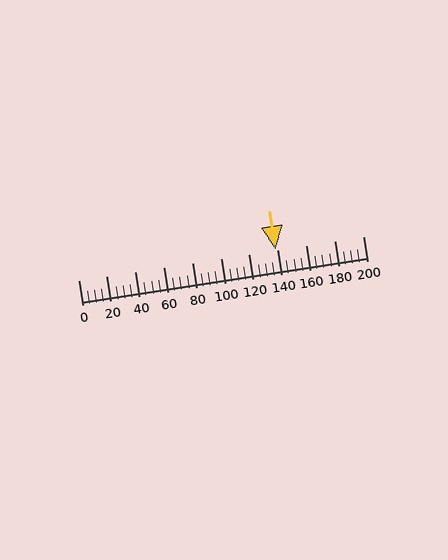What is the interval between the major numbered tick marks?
The major tick marks are spaced 20 units apart.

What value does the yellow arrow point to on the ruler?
The yellow arrow points to approximately 138.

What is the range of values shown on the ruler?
The ruler shows values from 0 to 200.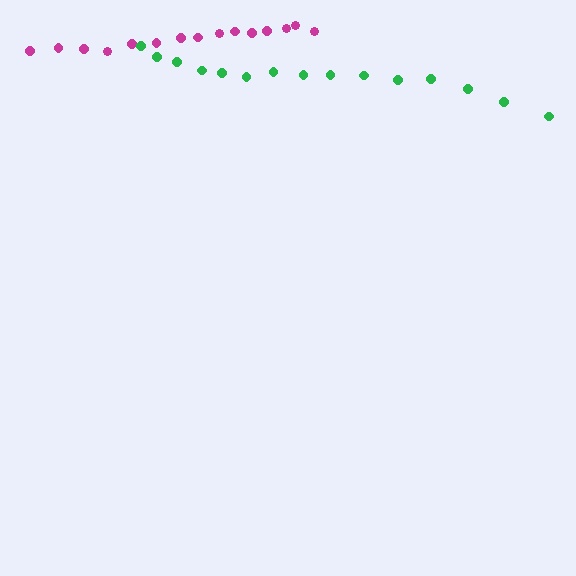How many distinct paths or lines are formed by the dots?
There are 2 distinct paths.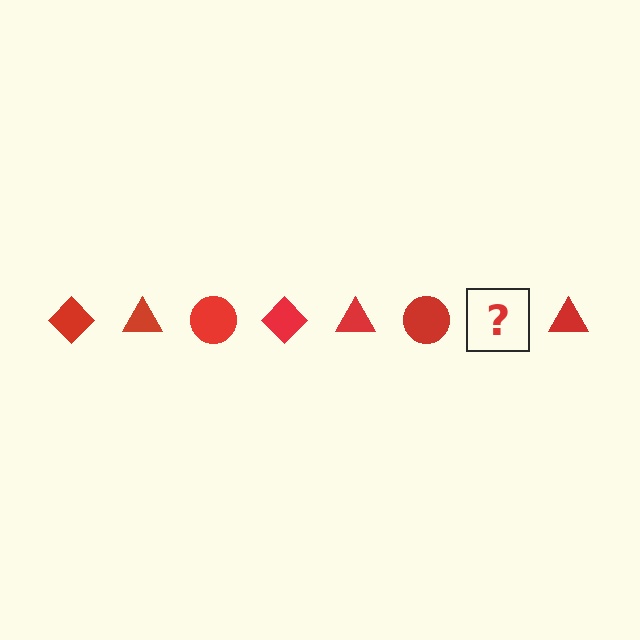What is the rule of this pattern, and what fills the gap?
The rule is that the pattern cycles through diamond, triangle, circle shapes in red. The gap should be filled with a red diamond.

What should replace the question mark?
The question mark should be replaced with a red diamond.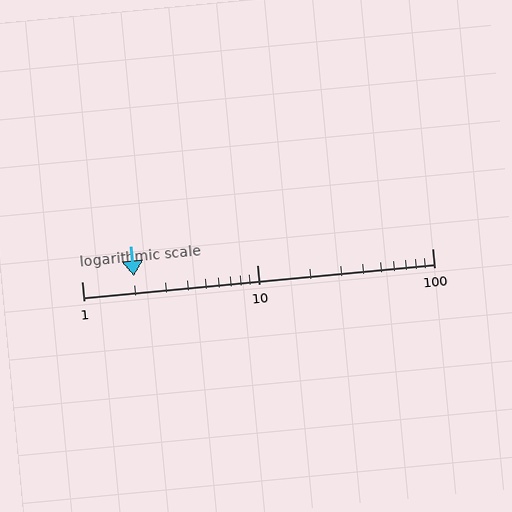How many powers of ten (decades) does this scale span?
The scale spans 2 decades, from 1 to 100.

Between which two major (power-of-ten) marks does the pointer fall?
The pointer is between 1 and 10.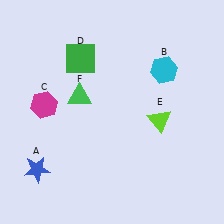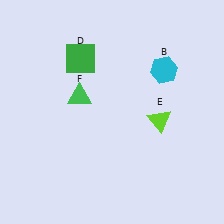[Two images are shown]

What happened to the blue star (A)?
The blue star (A) was removed in Image 2. It was in the bottom-left area of Image 1.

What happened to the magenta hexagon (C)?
The magenta hexagon (C) was removed in Image 2. It was in the top-left area of Image 1.